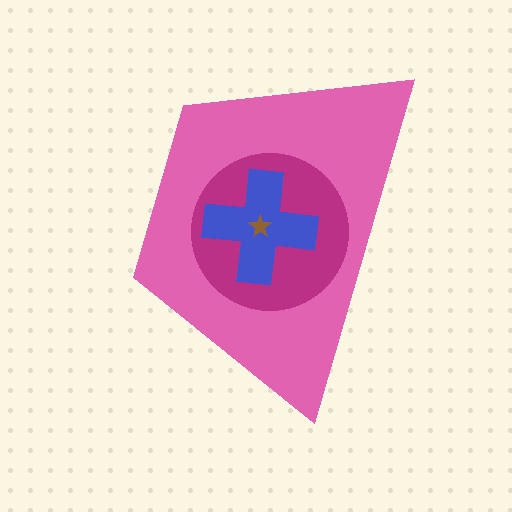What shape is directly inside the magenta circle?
The blue cross.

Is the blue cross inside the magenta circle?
Yes.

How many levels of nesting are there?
4.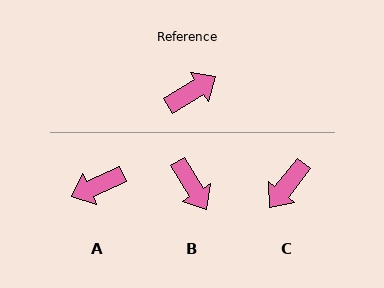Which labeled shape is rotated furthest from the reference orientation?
A, about 172 degrees away.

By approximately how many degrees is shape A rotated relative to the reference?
Approximately 172 degrees counter-clockwise.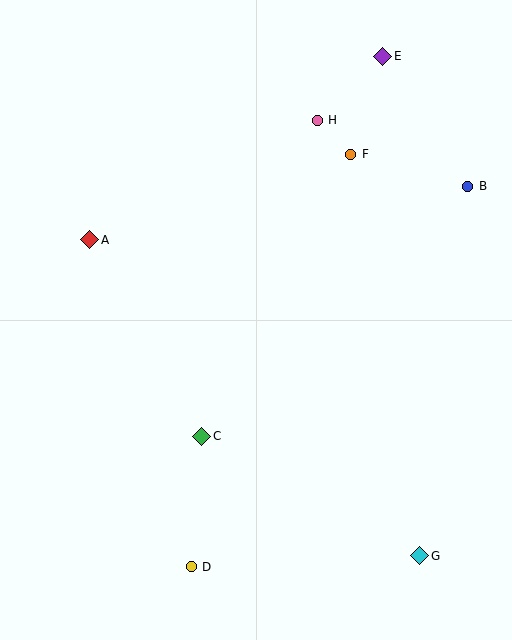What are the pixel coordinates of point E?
Point E is at (383, 56).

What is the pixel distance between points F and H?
The distance between F and H is 47 pixels.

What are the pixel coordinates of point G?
Point G is at (420, 556).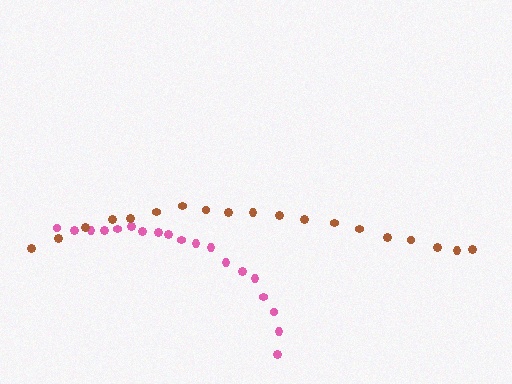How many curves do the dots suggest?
There are 2 distinct paths.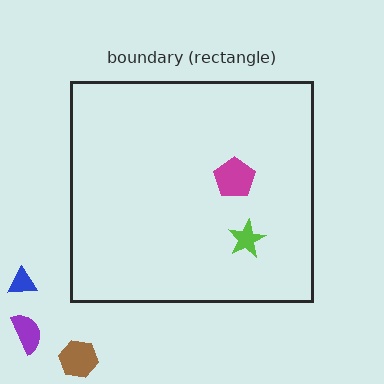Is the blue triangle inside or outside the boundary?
Outside.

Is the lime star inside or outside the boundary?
Inside.